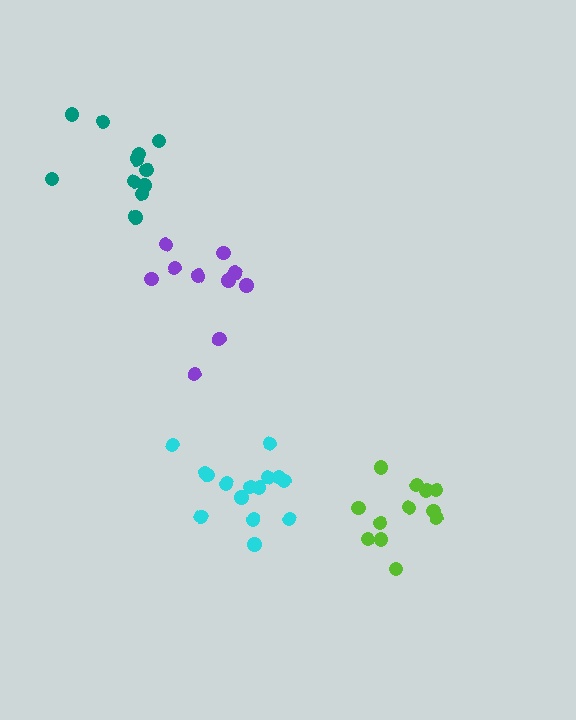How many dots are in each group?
Group 1: 15 dots, Group 2: 10 dots, Group 3: 11 dots, Group 4: 12 dots (48 total).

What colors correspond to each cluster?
The clusters are colored: cyan, purple, teal, lime.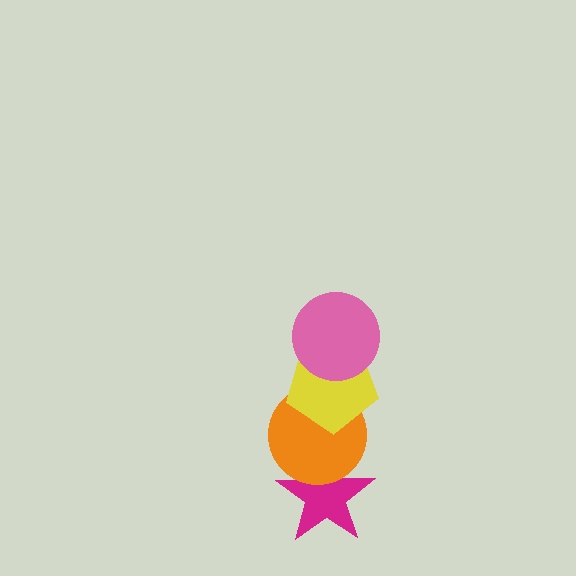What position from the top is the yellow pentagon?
The yellow pentagon is 2nd from the top.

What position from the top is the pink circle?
The pink circle is 1st from the top.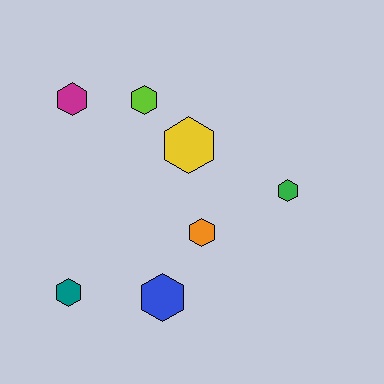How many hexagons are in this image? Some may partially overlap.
There are 7 hexagons.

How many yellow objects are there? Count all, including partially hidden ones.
There is 1 yellow object.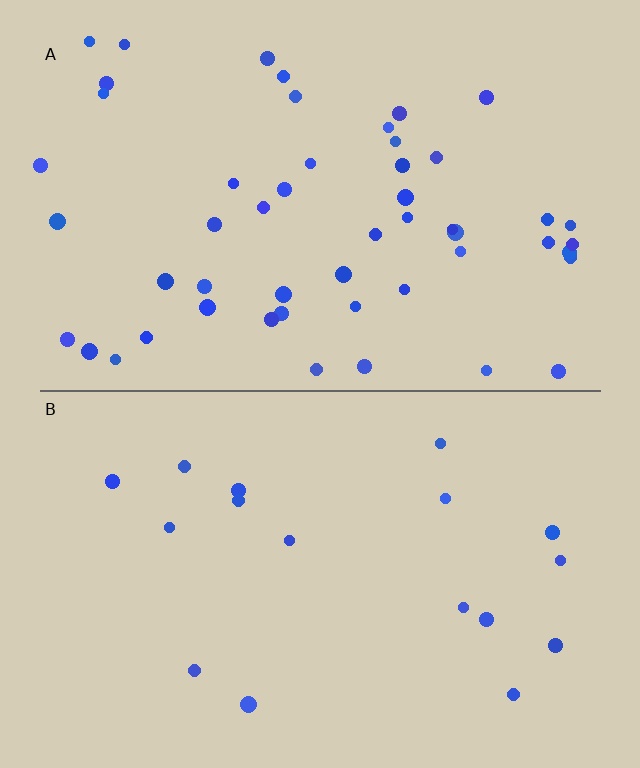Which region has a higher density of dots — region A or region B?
A (the top).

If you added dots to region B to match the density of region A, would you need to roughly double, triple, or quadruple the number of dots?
Approximately triple.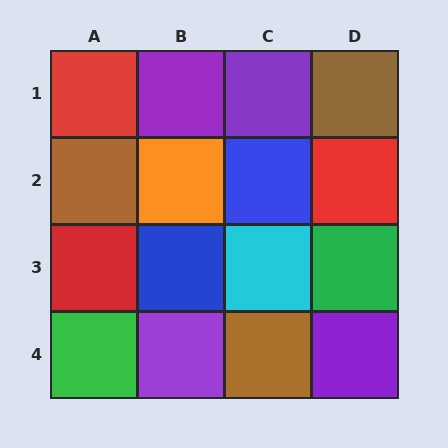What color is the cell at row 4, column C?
Brown.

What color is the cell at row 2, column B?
Orange.